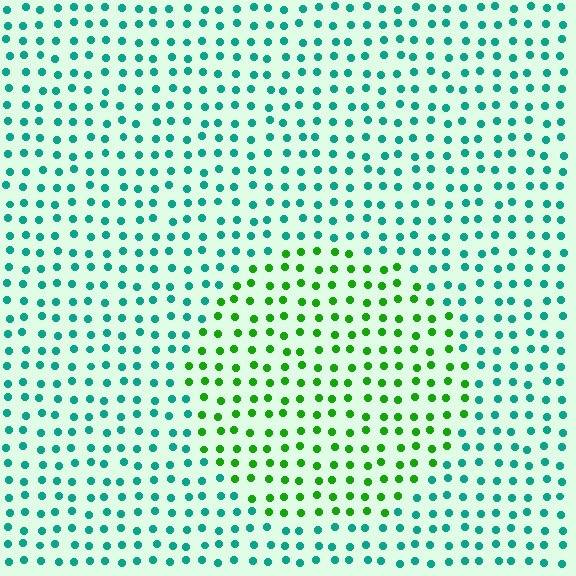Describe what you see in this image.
The image is filled with small teal elements in a uniform arrangement. A circle-shaped region is visible where the elements are tinted to a slightly different hue, forming a subtle color boundary.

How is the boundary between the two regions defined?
The boundary is defined purely by a slight shift in hue (about 53 degrees). Spacing, size, and orientation are identical on both sides.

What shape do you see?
I see a circle.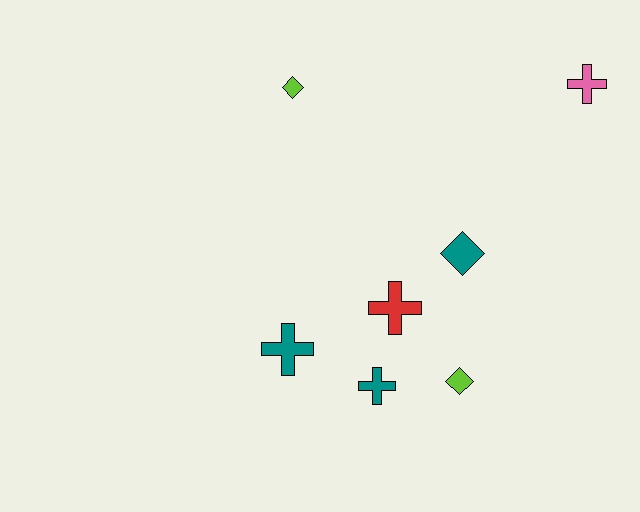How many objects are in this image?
There are 7 objects.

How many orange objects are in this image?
There are no orange objects.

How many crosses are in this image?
There are 4 crosses.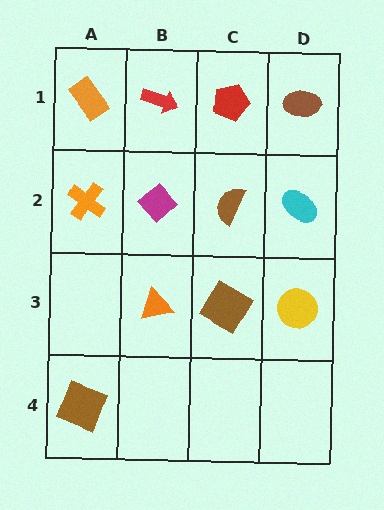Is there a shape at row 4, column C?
No, that cell is empty.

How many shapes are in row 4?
1 shape.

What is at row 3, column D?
A yellow circle.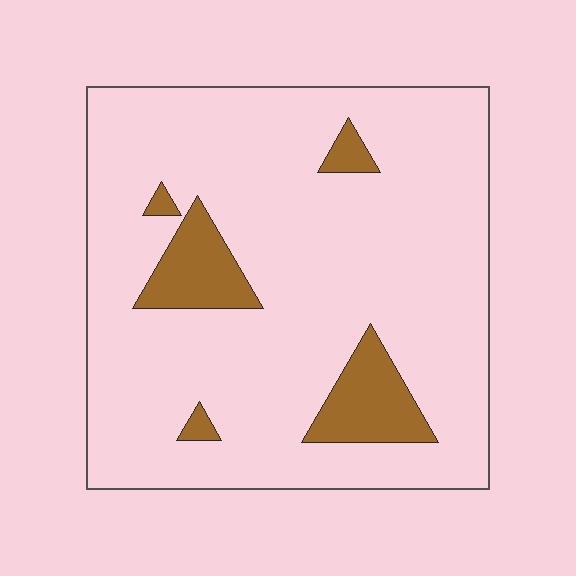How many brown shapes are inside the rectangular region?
5.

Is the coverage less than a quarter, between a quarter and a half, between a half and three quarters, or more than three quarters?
Less than a quarter.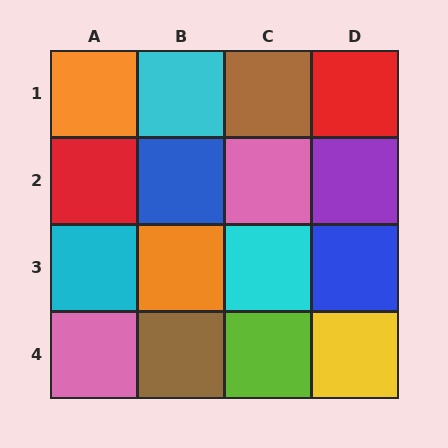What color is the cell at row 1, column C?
Brown.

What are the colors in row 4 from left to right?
Pink, brown, lime, yellow.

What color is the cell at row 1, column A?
Orange.